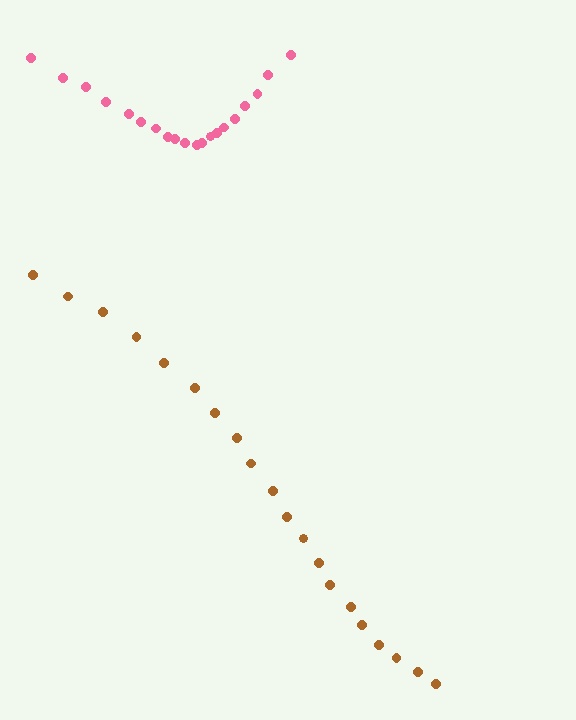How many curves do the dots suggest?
There are 2 distinct paths.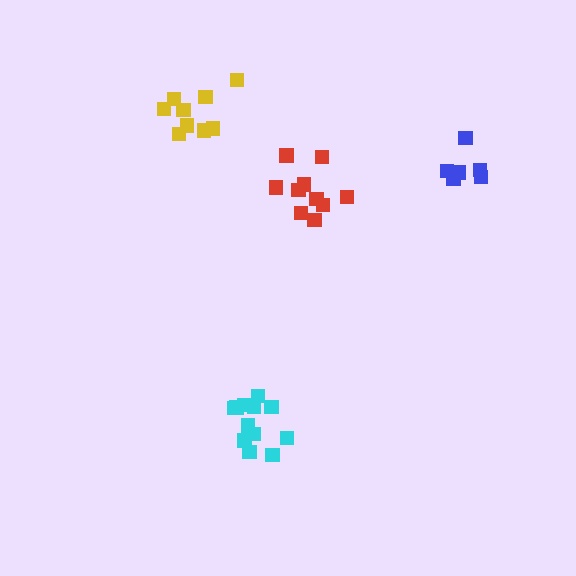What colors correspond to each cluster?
The clusters are colored: red, blue, cyan, yellow.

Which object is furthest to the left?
The yellow cluster is leftmost.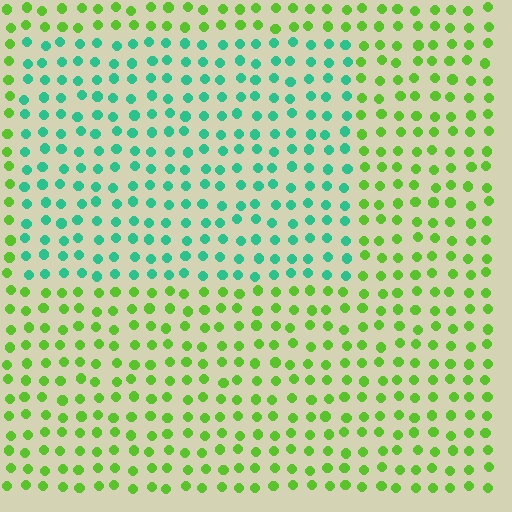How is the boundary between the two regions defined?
The boundary is defined purely by a slight shift in hue (about 57 degrees). Spacing, size, and orientation are identical on both sides.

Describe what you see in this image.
The image is filled with small lime elements in a uniform arrangement. A rectangle-shaped region is visible where the elements are tinted to a slightly different hue, forming a subtle color boundary.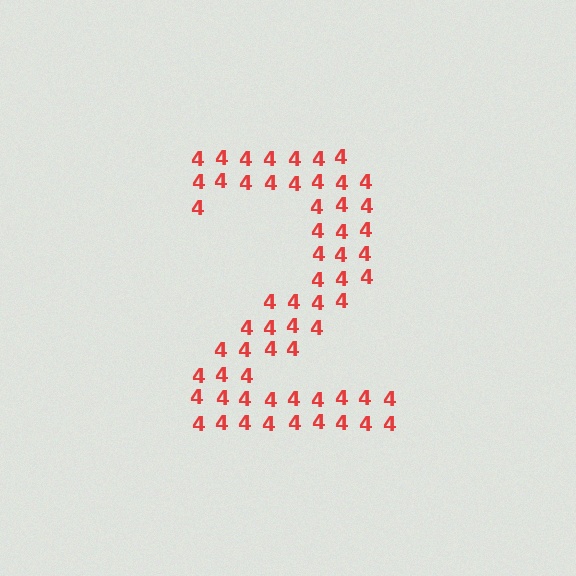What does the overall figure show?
The overall figure shows the digit 2.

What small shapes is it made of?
It is made of small digit 4's.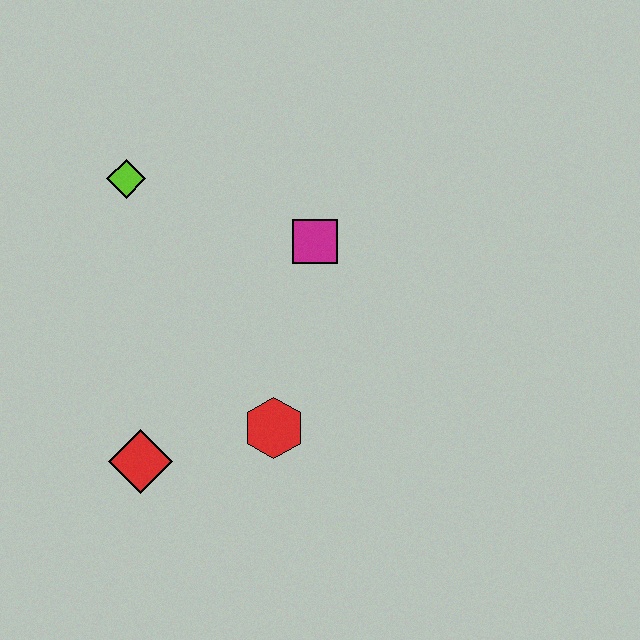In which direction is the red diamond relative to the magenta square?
The red diamond is below the magenta square.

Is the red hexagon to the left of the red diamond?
No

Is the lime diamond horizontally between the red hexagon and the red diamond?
No